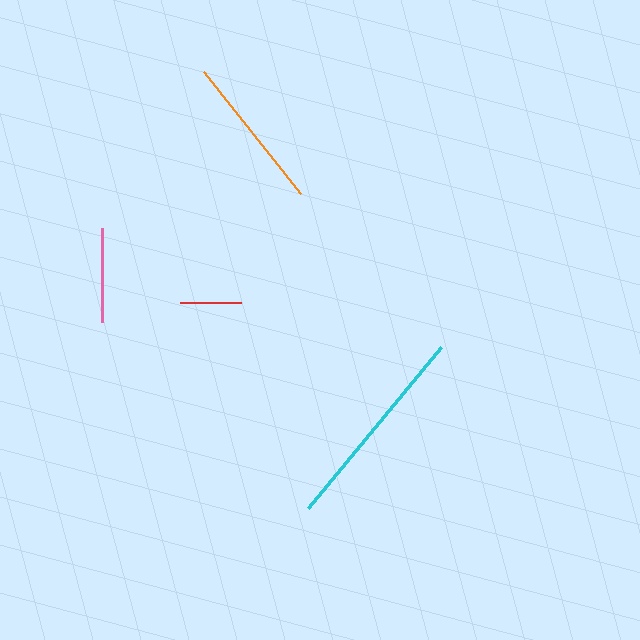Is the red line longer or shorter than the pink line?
The pink line is longer than the red line.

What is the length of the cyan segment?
The cyan segment is approximately 209 pixels long.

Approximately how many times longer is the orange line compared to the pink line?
The orange line is approximately 1.7 times the length of the pink line.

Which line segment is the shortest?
The red line is the shortest at approximately 61 pixels.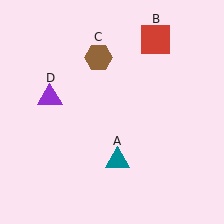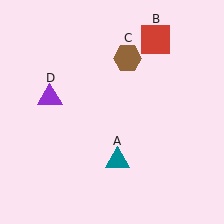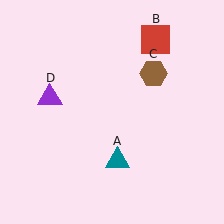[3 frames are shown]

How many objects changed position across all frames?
1 object changed position: brown hexagon (object C).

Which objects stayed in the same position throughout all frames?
Teal triangle (object A) and red square (object B) and purple triangle (object D) remained stationary.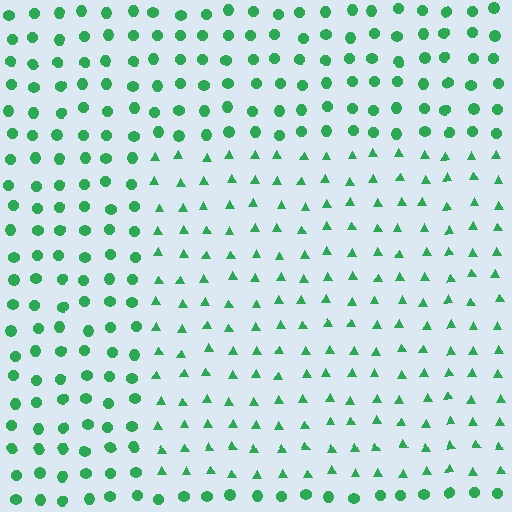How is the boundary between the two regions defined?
The boundary is defined by a change in element shape: triangles inside vs. circles outside. All elements share the same color and spacing.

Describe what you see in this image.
The image is filled with small green elements arranged in a uniform grid. A rectangle-shaped region contains triangles, while the surrounding area contains circles. The boundary is defined purely by the change in element shape.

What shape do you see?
I see a rectangle.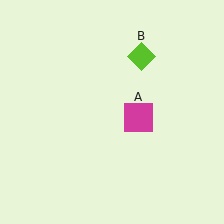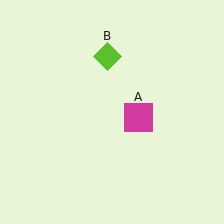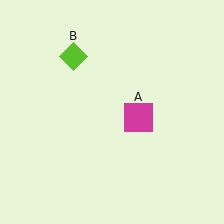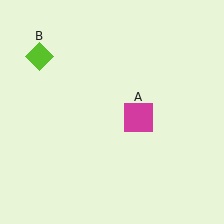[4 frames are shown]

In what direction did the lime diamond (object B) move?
The lime diamond (object B) moved left.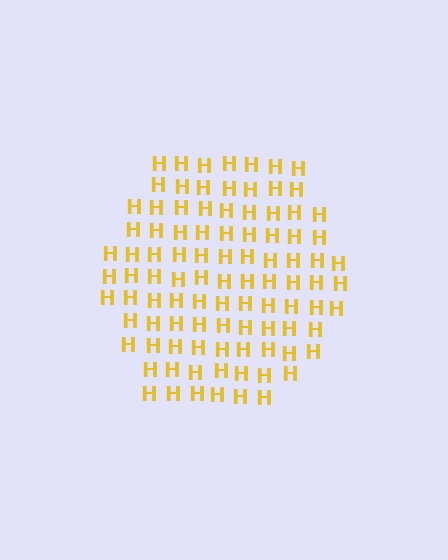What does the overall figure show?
The overall figure shows a hexagon.